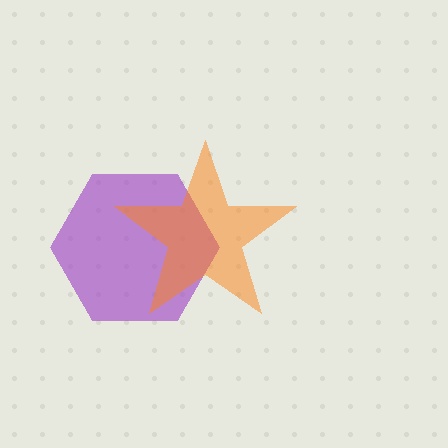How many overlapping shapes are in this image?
There are 2 overlapping shapes in the image.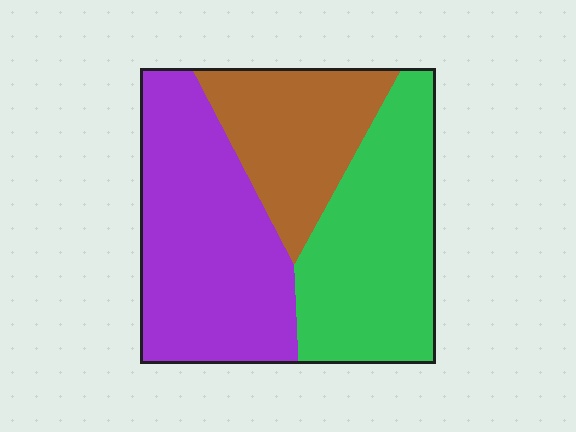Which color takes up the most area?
Purple, at roughly 40%.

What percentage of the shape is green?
Green covers around 35% of the shape.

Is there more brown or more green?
Green.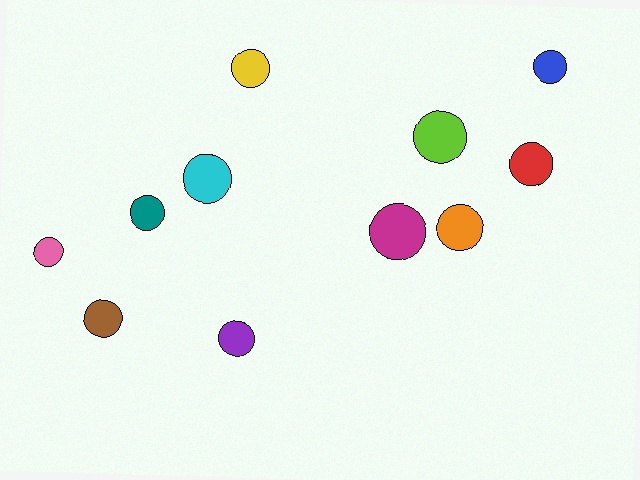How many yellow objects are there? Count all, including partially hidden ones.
There is 1 yellow object.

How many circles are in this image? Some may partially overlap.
There are 11 circles.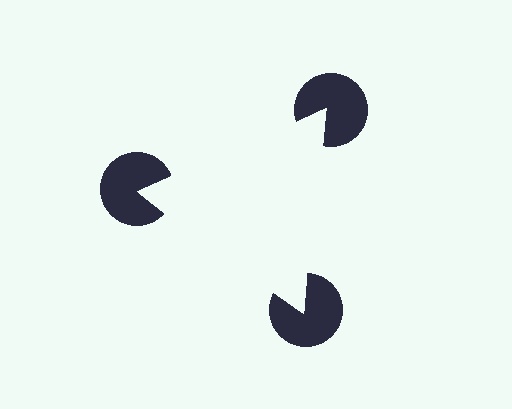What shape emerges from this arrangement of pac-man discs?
An illusory triangle — its edges are inferred from the aligned wedge cuts in the pac-man discs, not physically drawn.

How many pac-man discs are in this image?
There are 3 — one at each vertex of the illusory triangle.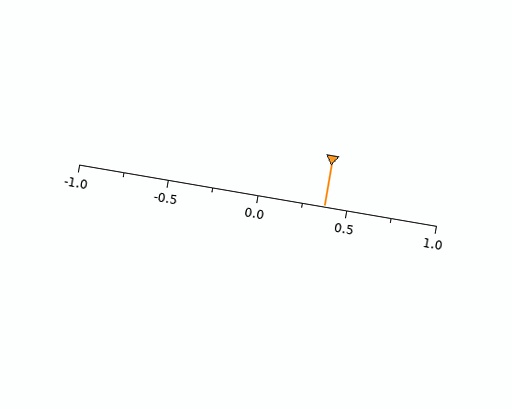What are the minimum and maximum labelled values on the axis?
The axis runs from -1.0 to 1.0.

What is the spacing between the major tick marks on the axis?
The major ticks are spaced 0.5 apart.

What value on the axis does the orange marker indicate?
The marker indicates approximately 0.38.